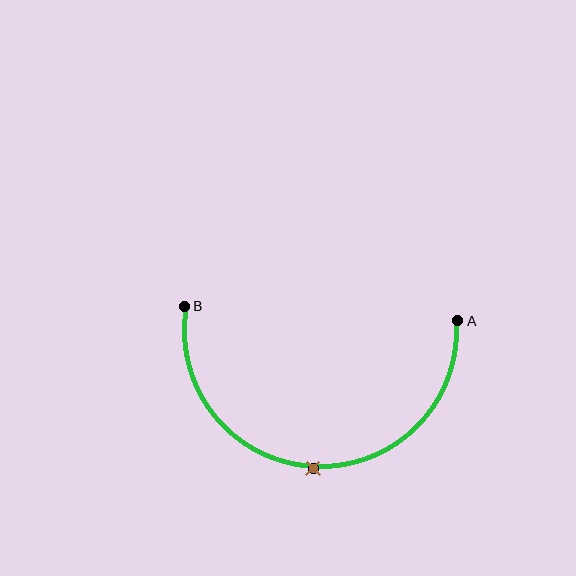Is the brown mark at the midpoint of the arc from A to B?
Yes. The brown mark lies on the arc at equal arc-length from both A and B — it is the arc midpoint.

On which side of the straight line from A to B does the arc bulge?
The arc bulges below the straight line connecting A and B.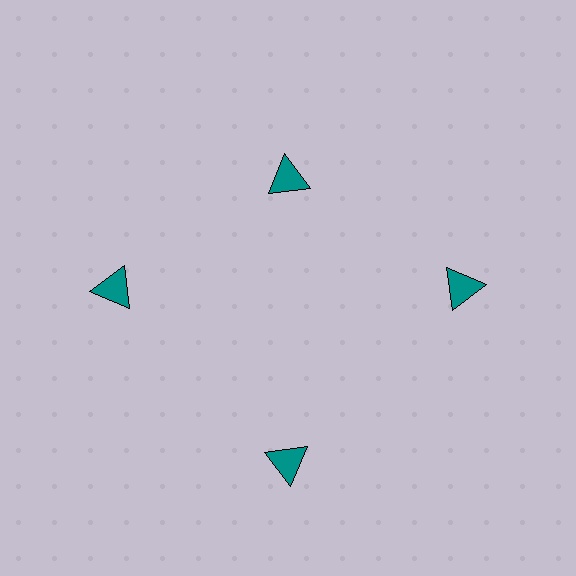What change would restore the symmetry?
The symmetry would be restored by moving it outward, back onto the ring so that all 4 triangles sit at equal angles and equal distance from the center.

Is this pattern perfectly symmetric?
No. The 4 teal triangles are arranged in a ring, but one element near the 12 o'clock position is pulled inward toward the center, breaking the 4-fold rotational symmetry.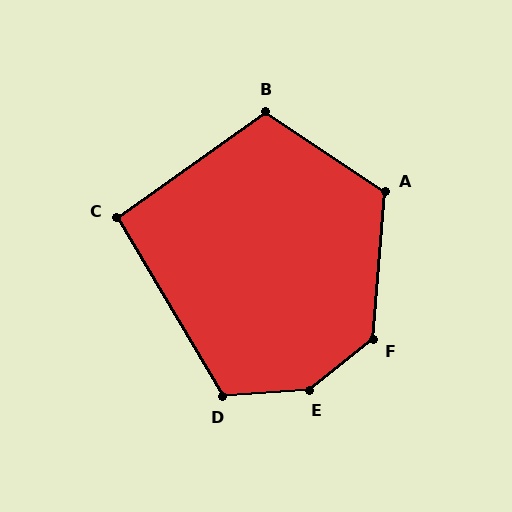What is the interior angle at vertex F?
Approximately 133 degrees (obtuse).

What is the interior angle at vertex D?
Approximately 117 degrees (obtuse).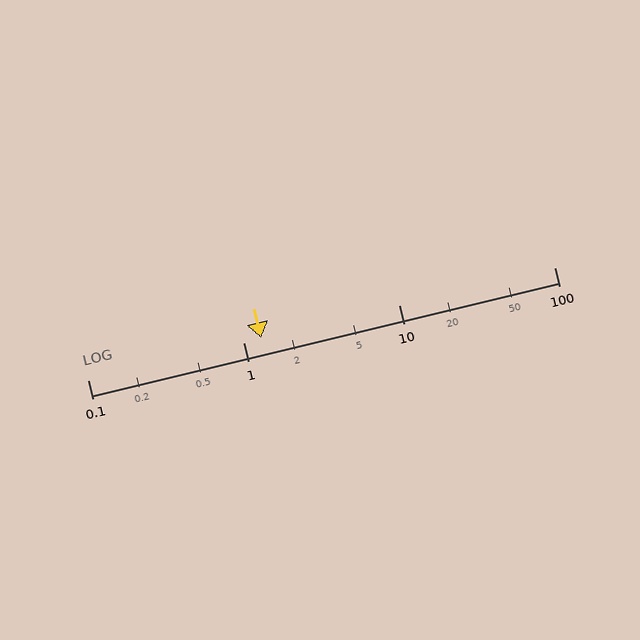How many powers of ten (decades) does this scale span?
The scale spans 3 decades, from 0.1 to 100.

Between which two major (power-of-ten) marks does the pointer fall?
The pointer is between 1 and 10.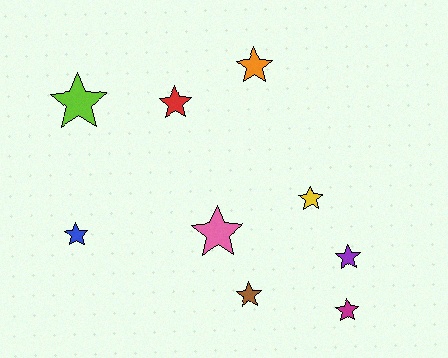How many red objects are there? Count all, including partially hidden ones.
There is 1 red object.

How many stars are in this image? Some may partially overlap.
There are 9 stars.